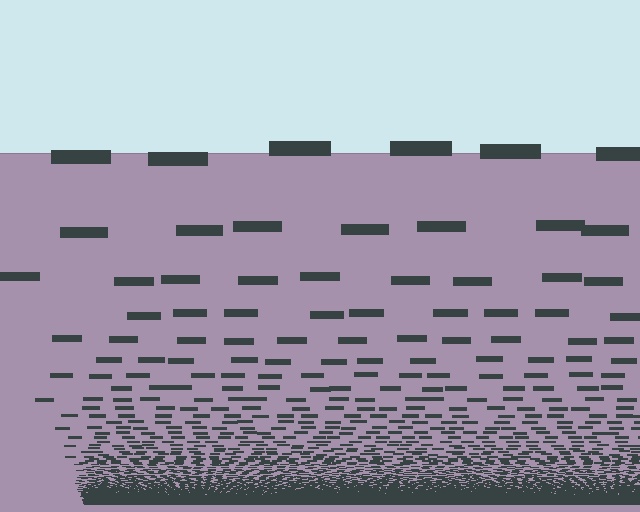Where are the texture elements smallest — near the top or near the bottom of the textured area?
Near the bottom.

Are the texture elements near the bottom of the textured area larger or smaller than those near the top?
Smaller. The gradient is inverted — elements near the bottom are smaller and denser.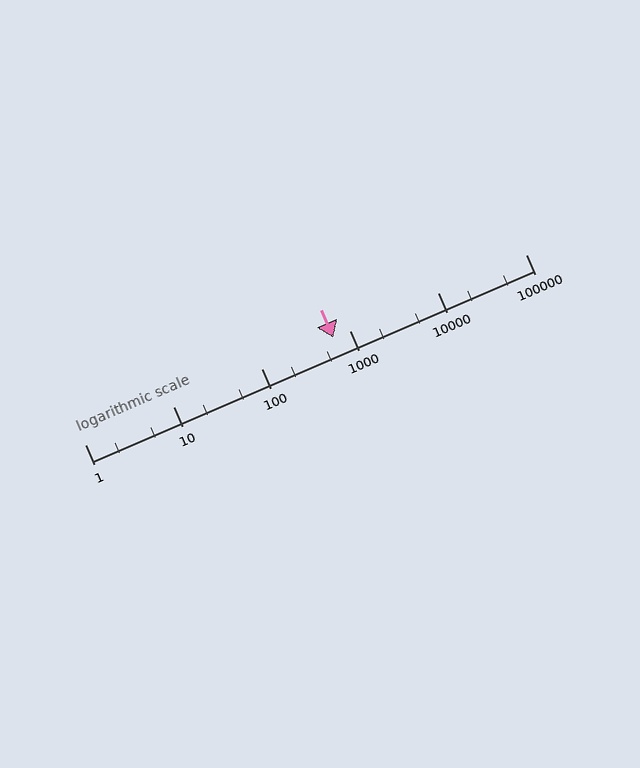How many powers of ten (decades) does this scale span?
The scale spans 5 decades, from 1 to 100000.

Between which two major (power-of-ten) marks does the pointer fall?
The pointer is between 100 and 1000.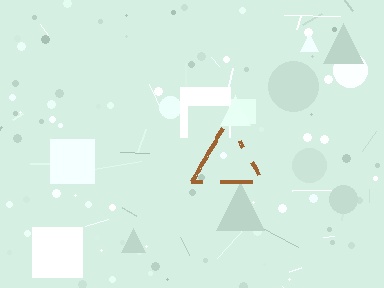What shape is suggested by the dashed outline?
The dashed outline suggests a triangle.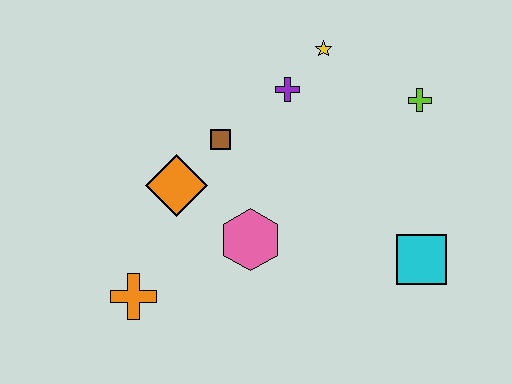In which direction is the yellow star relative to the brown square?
The yellow star is to the right of the brown square.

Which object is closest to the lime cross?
The yellow star is closest to the lime cross.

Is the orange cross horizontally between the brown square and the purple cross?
No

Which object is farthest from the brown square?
The cyan square is farthest from the brown square.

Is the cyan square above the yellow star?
No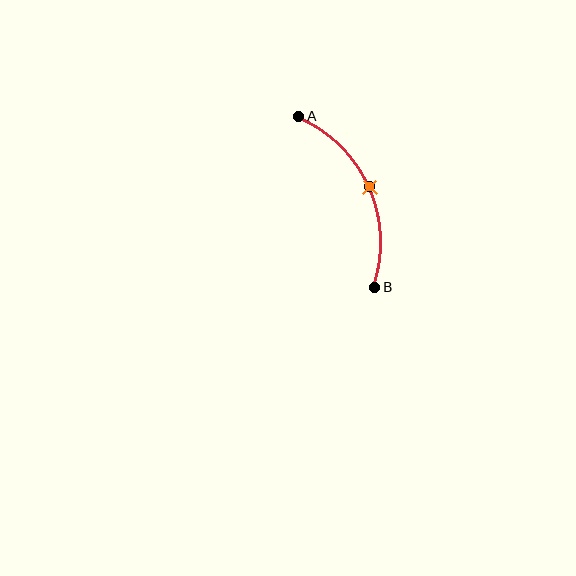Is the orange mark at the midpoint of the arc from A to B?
Yes. The orange mark lies on the arc at equal arc-length from both A and B — it is the arc midpoint.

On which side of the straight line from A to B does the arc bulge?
The arc bulges to the right of the straight line connecting A and B.